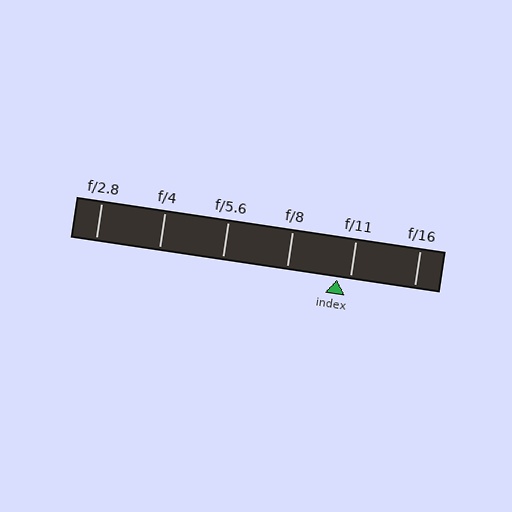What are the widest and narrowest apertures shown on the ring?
The widest aperture shown is f/2.8 and the narrowest is f/16.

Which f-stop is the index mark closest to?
The index mark is closest to f/11.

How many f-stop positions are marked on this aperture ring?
There are 6 f-stop positions marked.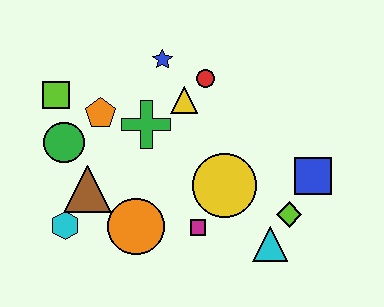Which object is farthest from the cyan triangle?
The lime square is farthest from the cyan triangle.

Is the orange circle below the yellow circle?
Yes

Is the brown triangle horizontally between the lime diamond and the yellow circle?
No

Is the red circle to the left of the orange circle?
No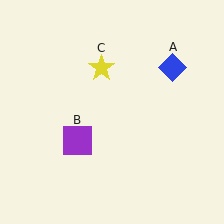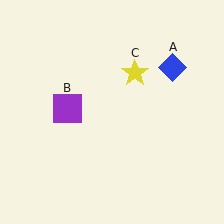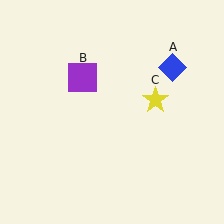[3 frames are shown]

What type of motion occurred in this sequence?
The purple square (object B), yellow star (object C) rotated clockwise around the center of the scene.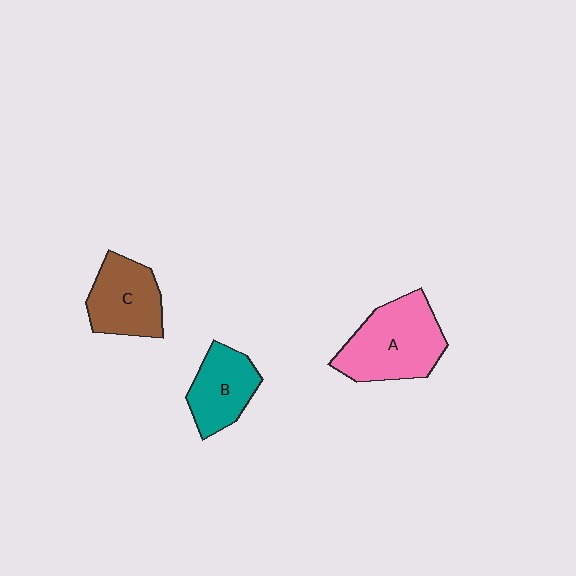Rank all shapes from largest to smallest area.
From largest to smallest: A (pink), C (brown), B (teal).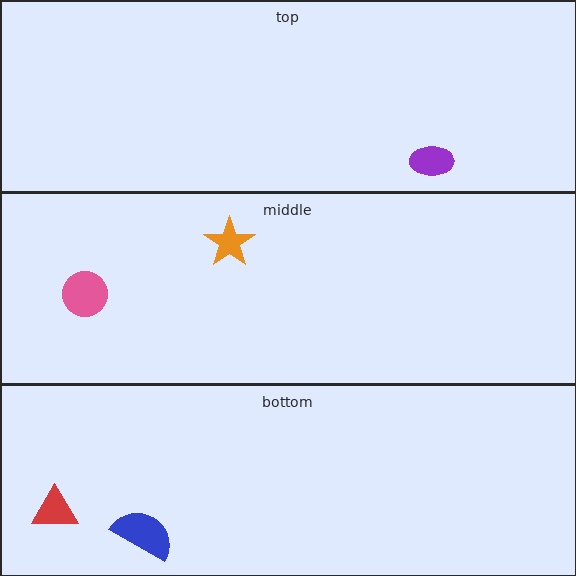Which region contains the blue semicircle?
The bottom region.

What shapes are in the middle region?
The pink circle, the orange star.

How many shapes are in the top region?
1.